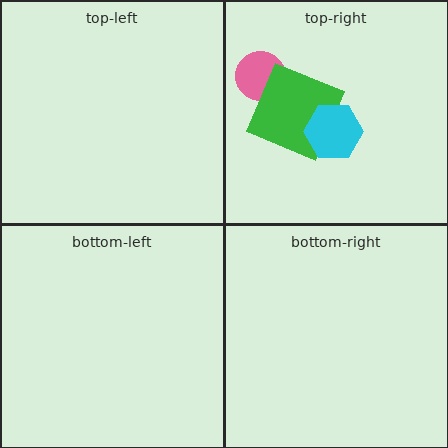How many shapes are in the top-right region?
3.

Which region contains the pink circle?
The top-right region.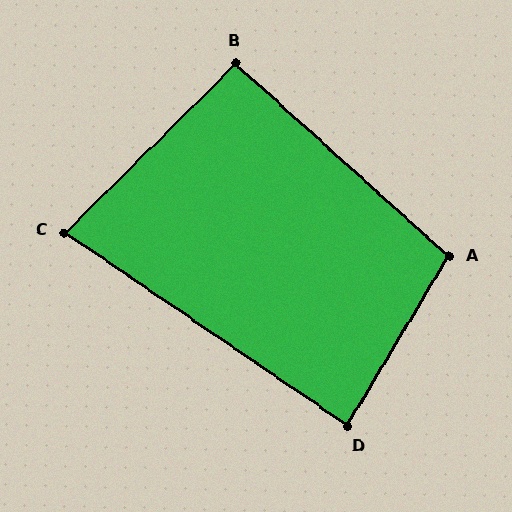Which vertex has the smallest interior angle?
C, at approximately 79 degrees.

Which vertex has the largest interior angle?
A, at approximately 101 degrees.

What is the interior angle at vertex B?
Approximately 93 degrees (approximately right).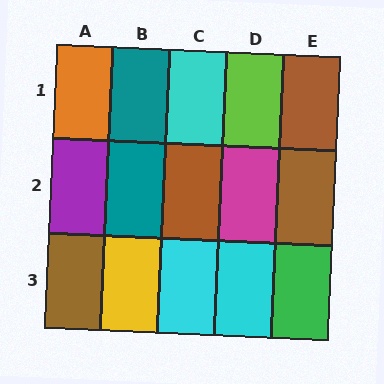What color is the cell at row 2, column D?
Magenta.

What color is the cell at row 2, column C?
Brown.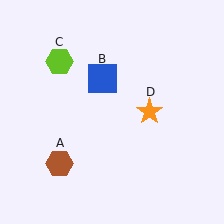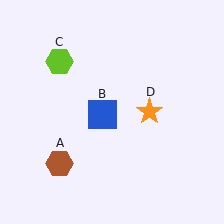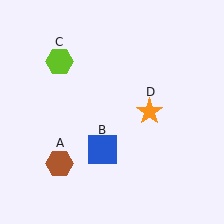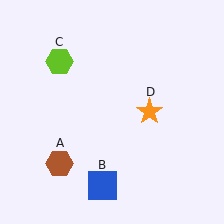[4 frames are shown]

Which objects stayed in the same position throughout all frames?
Brown hexagon (object A) and lime hexagon (object C) and orange star (object D) remained stationary.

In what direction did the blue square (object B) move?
The blue square (object B) moved down.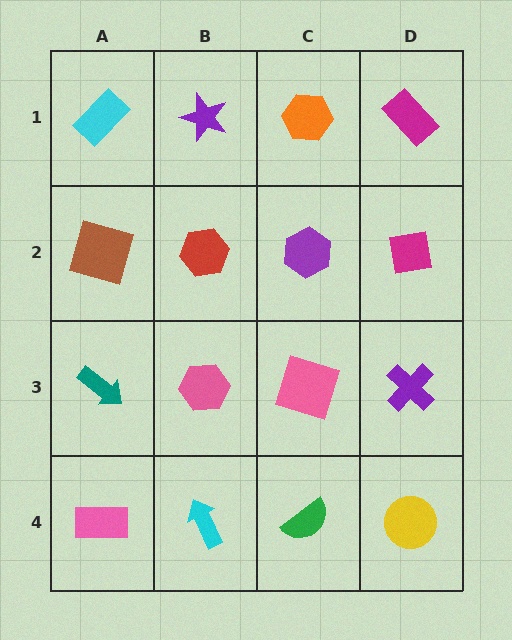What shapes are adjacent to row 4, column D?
A purple cross (row 3, column D), a green semicircle (row 4, column C).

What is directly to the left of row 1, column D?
An orange hexagon.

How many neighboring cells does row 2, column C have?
4.